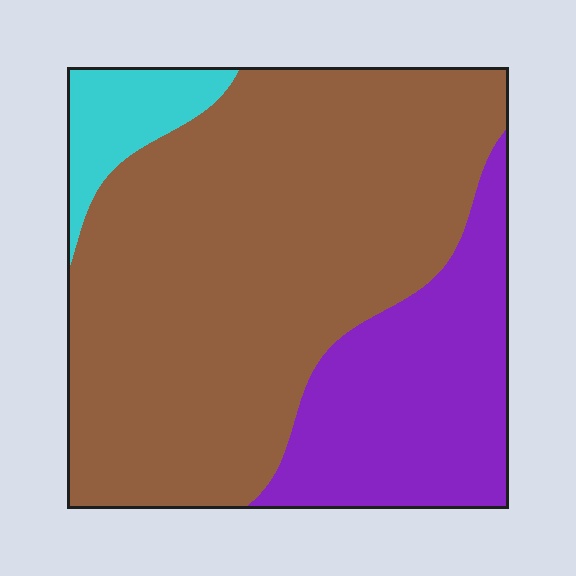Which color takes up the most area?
Brown, at roughly 65%.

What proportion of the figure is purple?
Purple takes up about one quarter (1/4) of the figure.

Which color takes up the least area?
Cyan, at roughly 5%.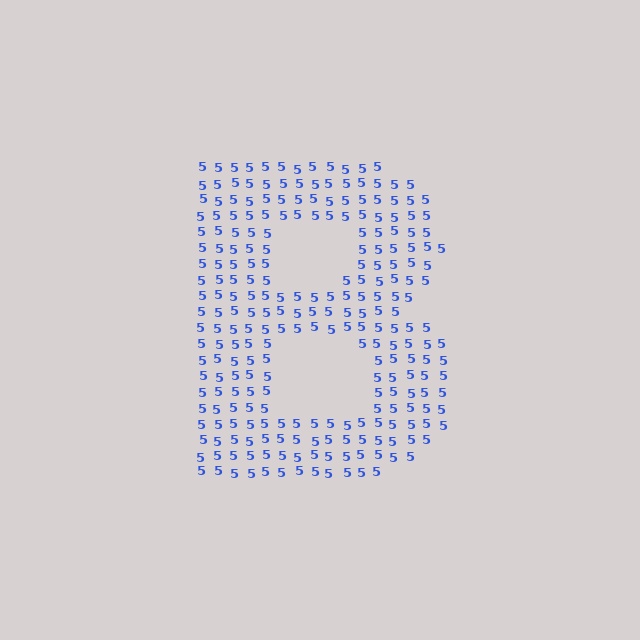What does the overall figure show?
The overall figure shows the letter B.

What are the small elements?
The small elements are digit 5's.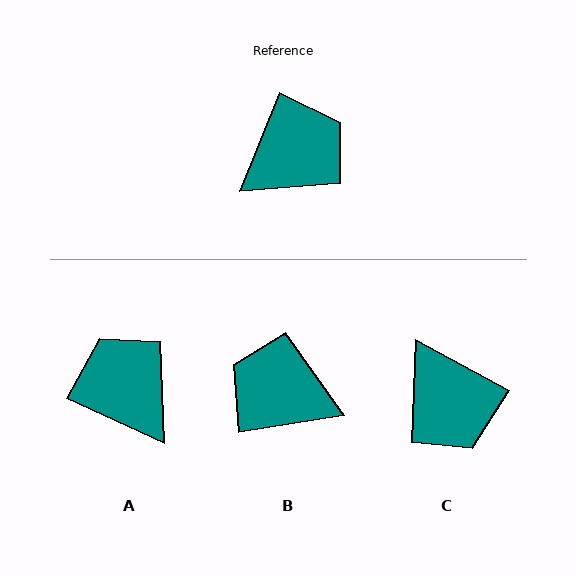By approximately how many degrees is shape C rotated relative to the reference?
Approximately 96 degrees clockwise.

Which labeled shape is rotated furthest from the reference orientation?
B, about 121 degrees away.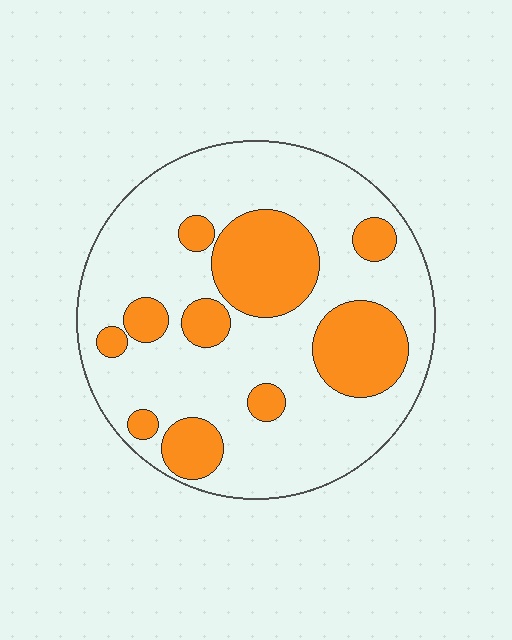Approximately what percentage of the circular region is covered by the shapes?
Approximately 30%.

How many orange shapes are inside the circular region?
10.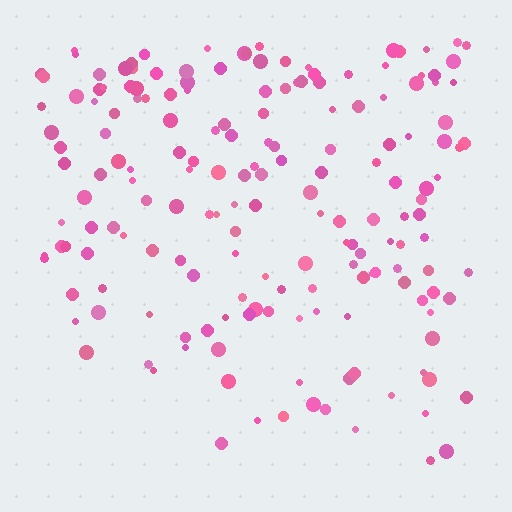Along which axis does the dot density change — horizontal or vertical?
Vertical.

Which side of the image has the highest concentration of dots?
The top.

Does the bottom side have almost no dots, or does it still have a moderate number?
Still a moderate number, just noticeably fewer than the top.